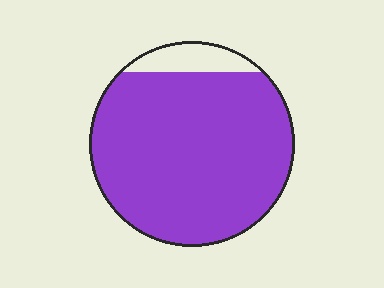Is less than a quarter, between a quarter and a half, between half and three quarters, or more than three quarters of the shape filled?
More than three quarters.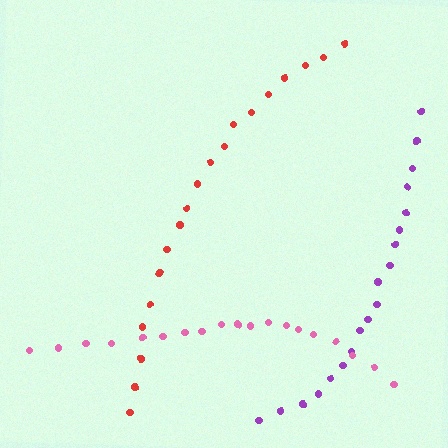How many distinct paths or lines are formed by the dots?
There are 3 distinct paths.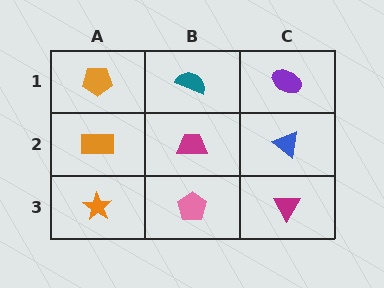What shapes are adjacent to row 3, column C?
A blue triangle (row 2, column C), a pink pentagon (row 3, column B).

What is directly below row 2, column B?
A pink pentagon.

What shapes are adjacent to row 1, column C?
A blue triangle (row 2, column C), a teal semicircle (row 1, column B).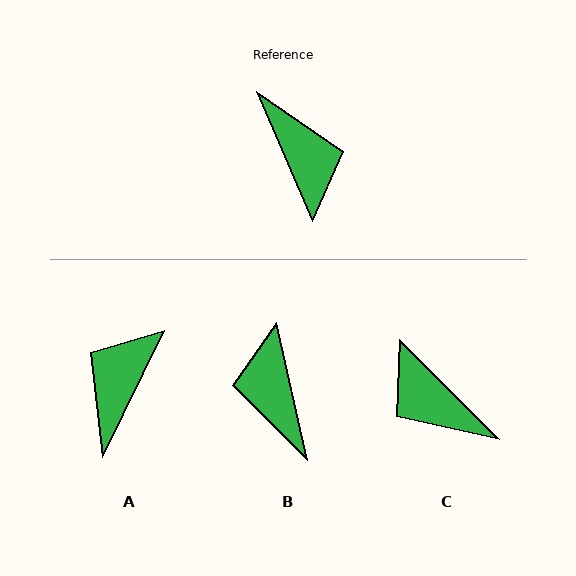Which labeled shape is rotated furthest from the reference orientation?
B, about 169 degrees away.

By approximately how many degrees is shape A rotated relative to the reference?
Approximately 131 degrees counter-clockwise.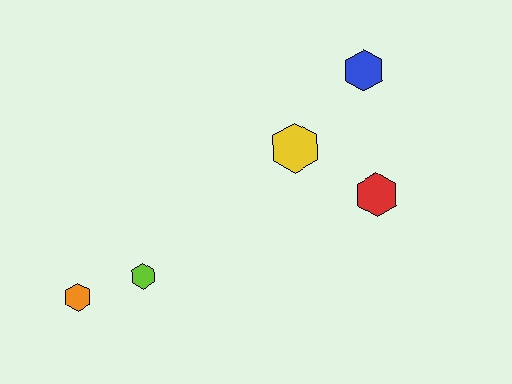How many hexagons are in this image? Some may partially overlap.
There are 5 hexagons.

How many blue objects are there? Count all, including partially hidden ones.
There is 1 blue object.